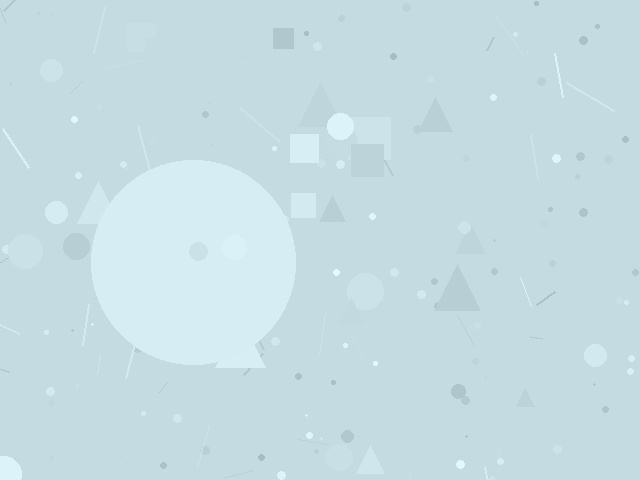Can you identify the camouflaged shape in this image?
The camouflaged shape is a circle.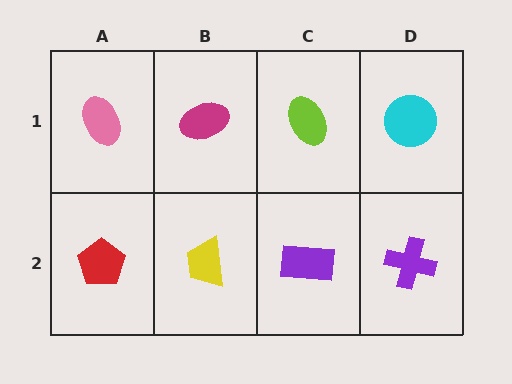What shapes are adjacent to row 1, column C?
A purple rectangle (row 2, column C), a magenta ellipse (row 1, column B), a cyan circle (row 1, column D).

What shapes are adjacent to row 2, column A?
A pink ellipse (row 1, column A), a yellow trapezoid (row 2, column B).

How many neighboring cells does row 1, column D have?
2.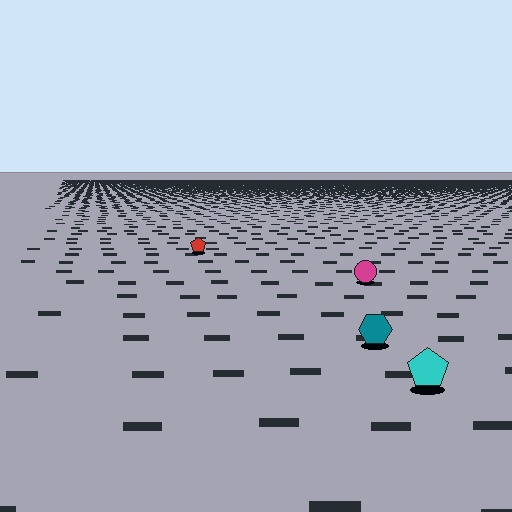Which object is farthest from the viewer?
The red pentagon is farthest from the viewer. It appears smaller and the ground texture around it is denser.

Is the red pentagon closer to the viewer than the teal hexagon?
No. The teal hexagon is closer — you can tell from the texture gradient: the ground texture is coarser near it.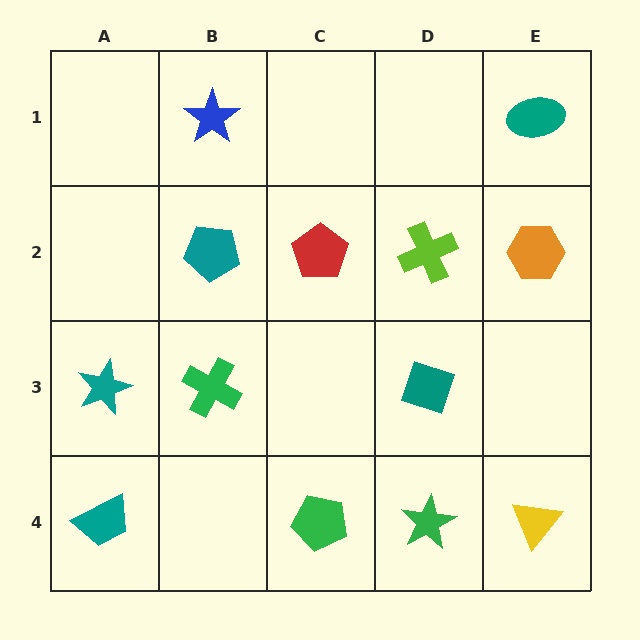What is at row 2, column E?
An orange hexagon.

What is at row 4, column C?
A green pentagon.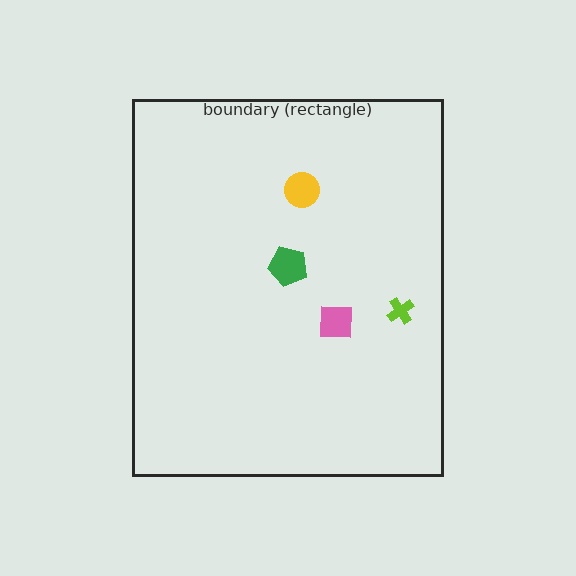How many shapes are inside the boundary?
4 inside, 0 outside.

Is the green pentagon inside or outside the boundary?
Inside.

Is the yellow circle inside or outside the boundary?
Inside.